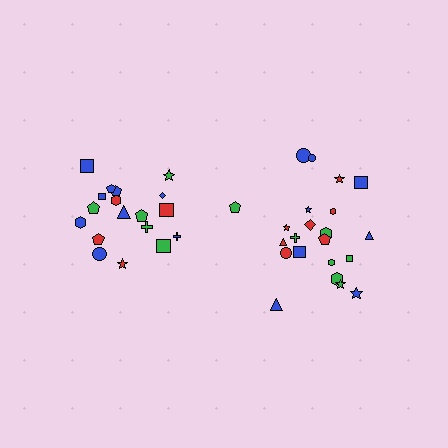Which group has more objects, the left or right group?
The right group.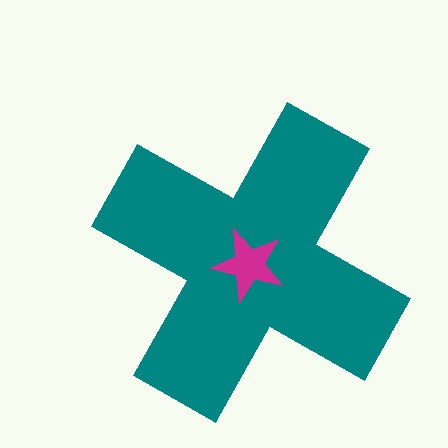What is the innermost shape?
The magenta star.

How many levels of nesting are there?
2.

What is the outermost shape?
The teal cross.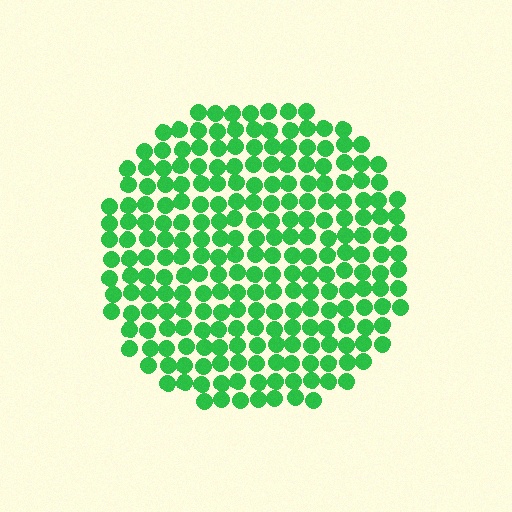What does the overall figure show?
The overall figure shows a circle.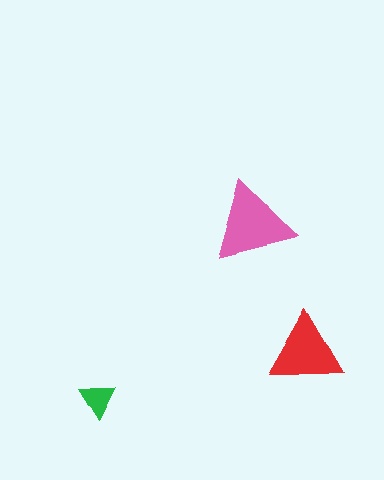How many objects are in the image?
There are 3 objects in the image.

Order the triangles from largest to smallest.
the pink one, the red one, the green one.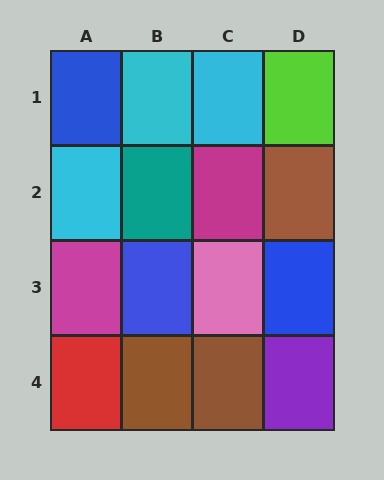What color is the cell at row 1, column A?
Blue.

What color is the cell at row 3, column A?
Magenta.